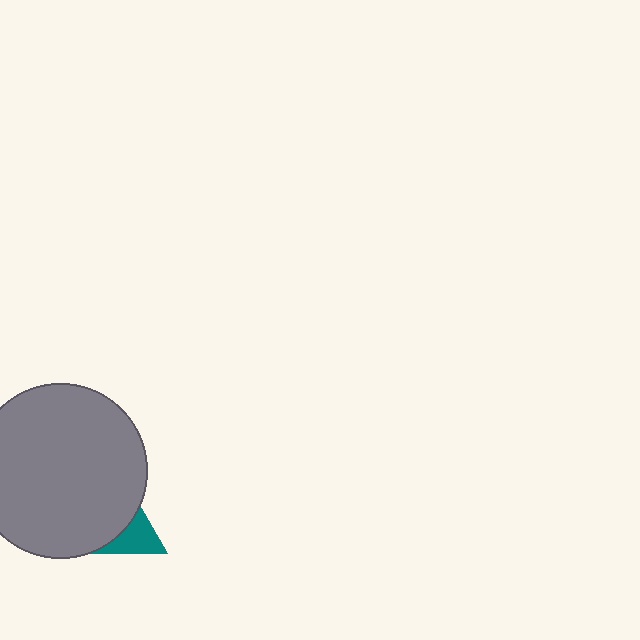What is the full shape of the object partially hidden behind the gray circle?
The partially hidden object is a teal triangle.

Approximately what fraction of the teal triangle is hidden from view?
Roughly 65% of the teal triangle is hidden behind the gray circle.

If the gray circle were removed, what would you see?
You would see the complete teal triangle.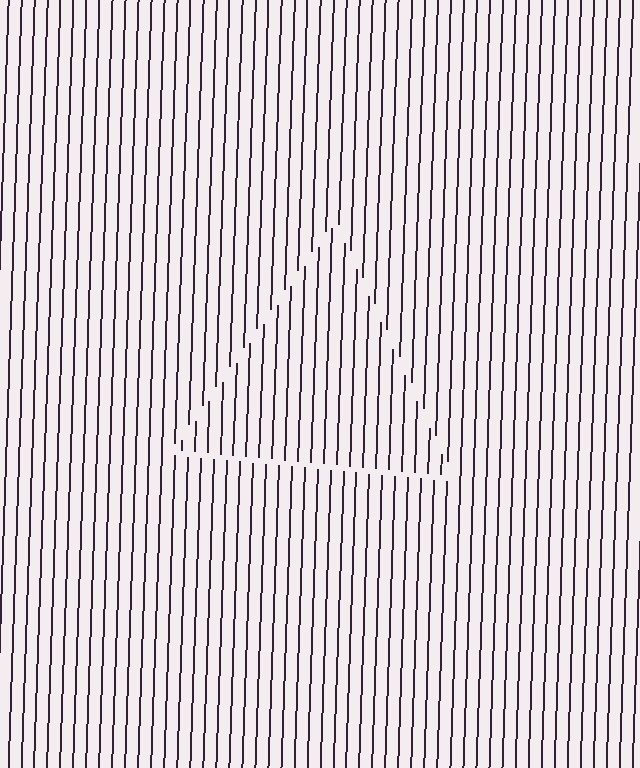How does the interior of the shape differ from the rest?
The interior of the shape contains the same grating, shifted by half a period — the contour is defined by the phase discontinuity where line-ends from the inner and outer gratings abut.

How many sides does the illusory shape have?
3 sides — the line-ends trace a triangle.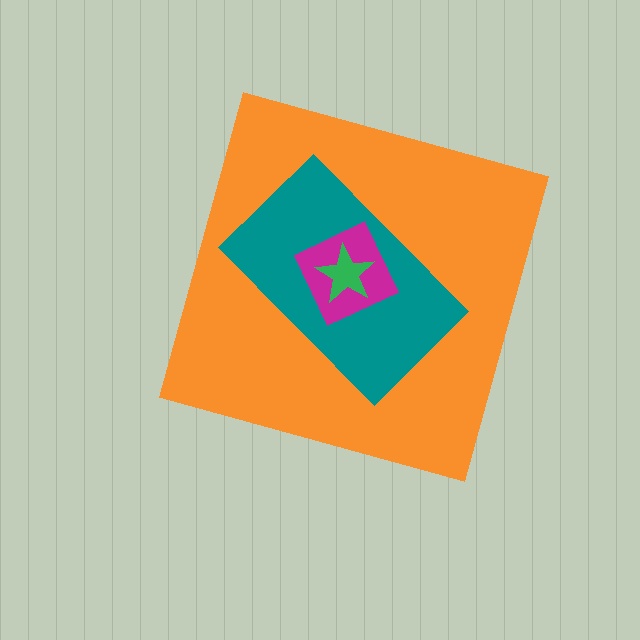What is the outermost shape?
The orange diamond.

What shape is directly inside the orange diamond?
The teal rectangle.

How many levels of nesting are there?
4.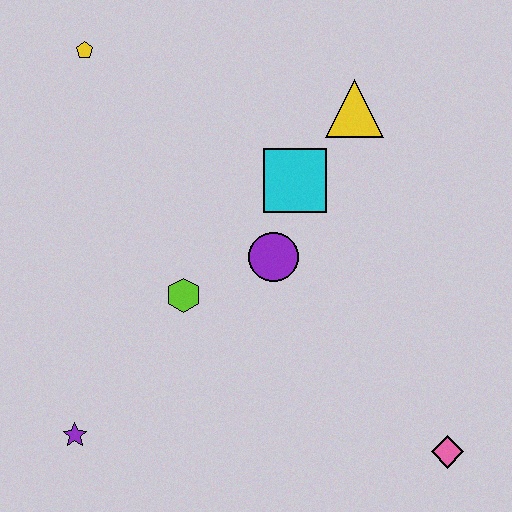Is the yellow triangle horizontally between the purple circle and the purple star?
No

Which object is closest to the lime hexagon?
The purple circle is closest to the lime hexagon.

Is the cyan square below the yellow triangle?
Yes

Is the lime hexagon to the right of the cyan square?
No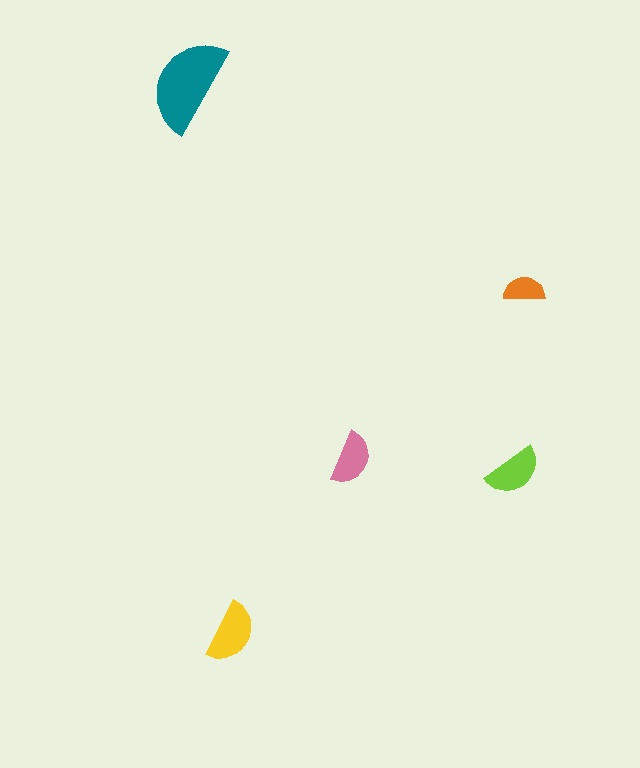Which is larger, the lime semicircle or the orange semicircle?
The lime one.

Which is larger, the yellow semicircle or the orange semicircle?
The yellow one.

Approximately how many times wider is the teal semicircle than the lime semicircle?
About 1.5 times wider.